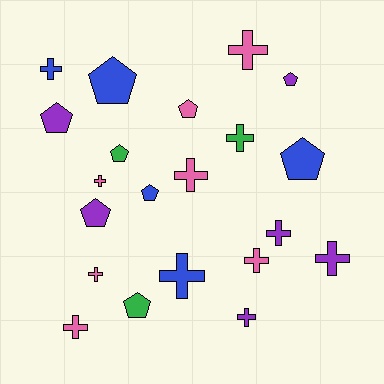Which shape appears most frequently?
Cross, with 12 objects.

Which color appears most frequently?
Pink, with 7 objects.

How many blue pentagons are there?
There are 3 blue pentagons.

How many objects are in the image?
There are 21 objects.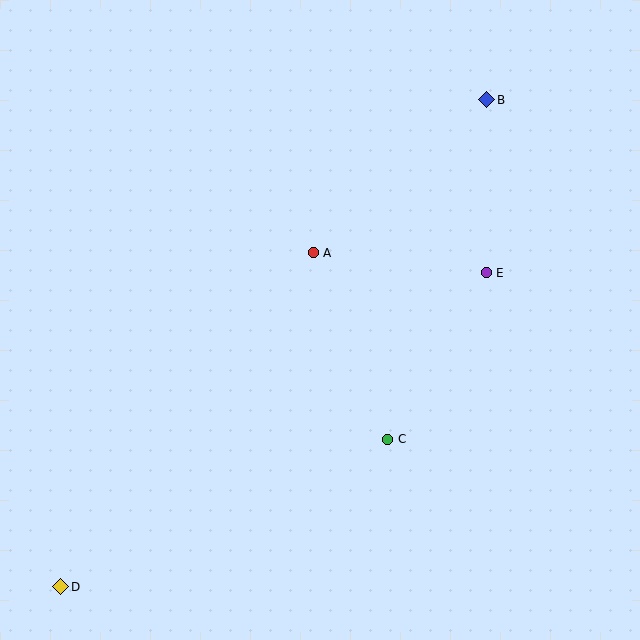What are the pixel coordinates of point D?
Point D is at (61, 587).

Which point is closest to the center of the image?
Point A at (313, 253) is closest to the center.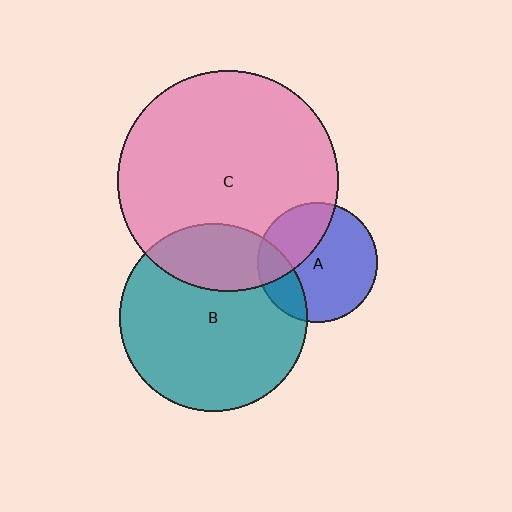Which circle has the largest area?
Circle C (pink).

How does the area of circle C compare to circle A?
Approximately 3.4 times.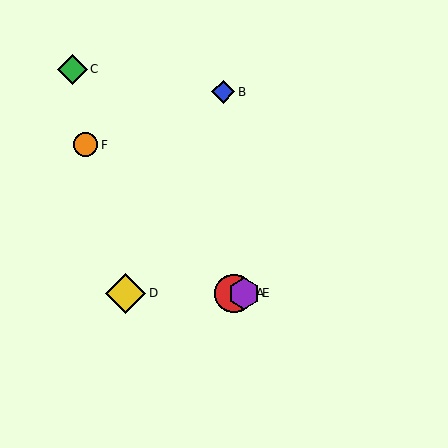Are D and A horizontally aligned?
Yes, both are at y≈293.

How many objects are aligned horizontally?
3 objects (A, D, E) are aligned horizontally.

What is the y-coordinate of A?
Object A is at y≈293.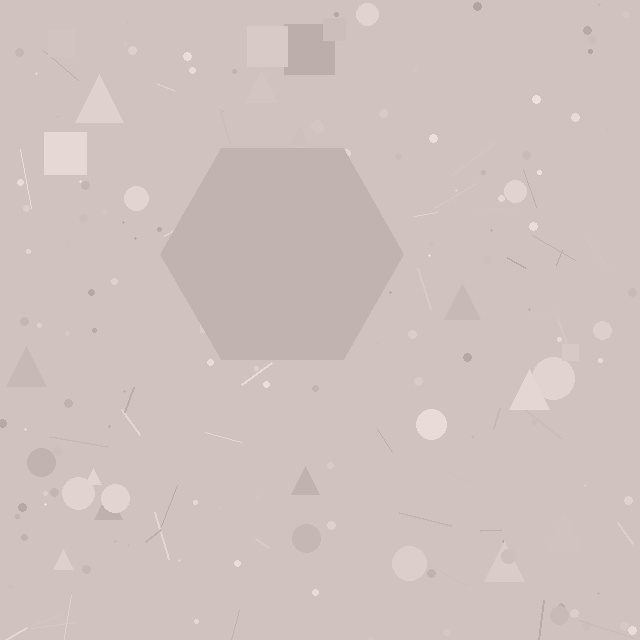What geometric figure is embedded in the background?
A hexagon is embedded in the background.